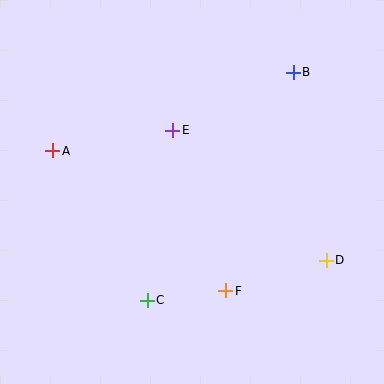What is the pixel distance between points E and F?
The distance between E and F is 169 pixels.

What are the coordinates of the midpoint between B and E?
The midpoint between B and E is at (233, 101).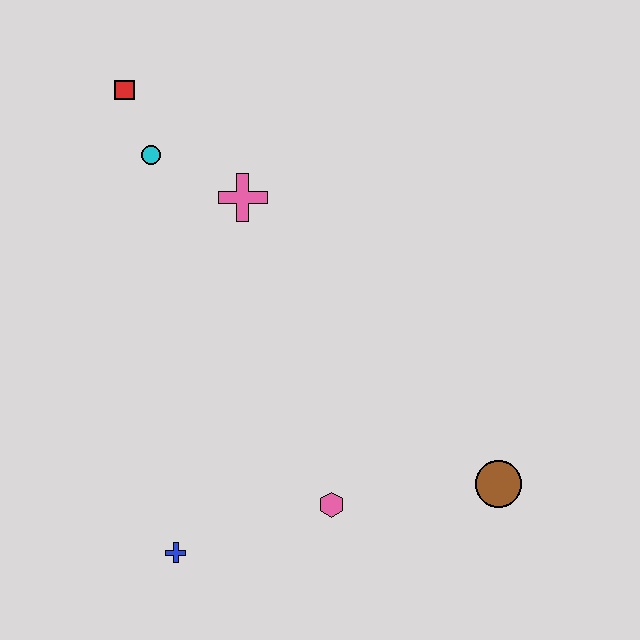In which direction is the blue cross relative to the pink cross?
The blue cross is below the pink cross.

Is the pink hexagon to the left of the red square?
No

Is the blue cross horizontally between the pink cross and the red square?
Yes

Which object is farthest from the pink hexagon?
The red square is farthest from the pink hexagon.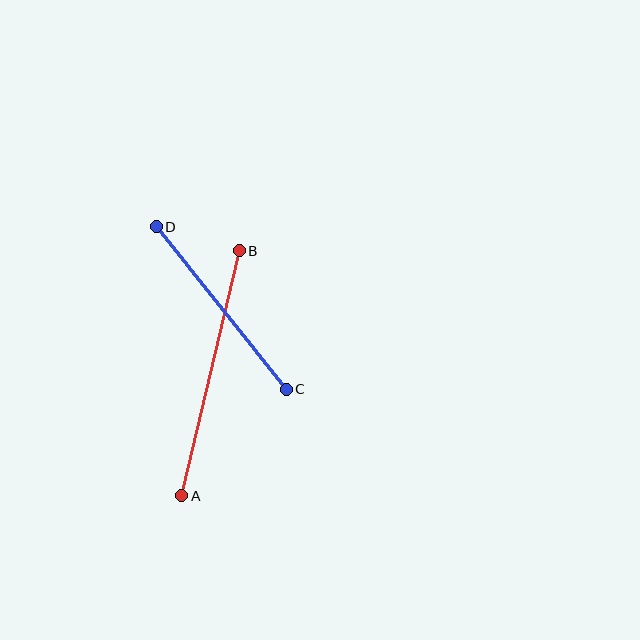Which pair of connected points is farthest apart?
Points A and B are farthest apart.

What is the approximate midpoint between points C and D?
The midpoint is at approximately (221, 308) pixels.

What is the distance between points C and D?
The distance is approximately 208 pixels.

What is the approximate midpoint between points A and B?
The midpoint is at approximately (210, 373) pixels.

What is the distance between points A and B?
The distance is approximately 251 pixels.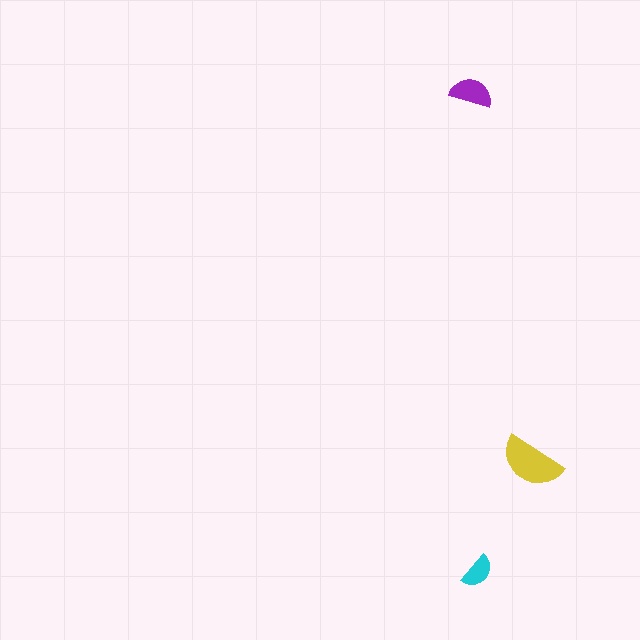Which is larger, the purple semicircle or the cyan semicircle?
The purple one.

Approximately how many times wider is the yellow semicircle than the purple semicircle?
About 1.5 times wider.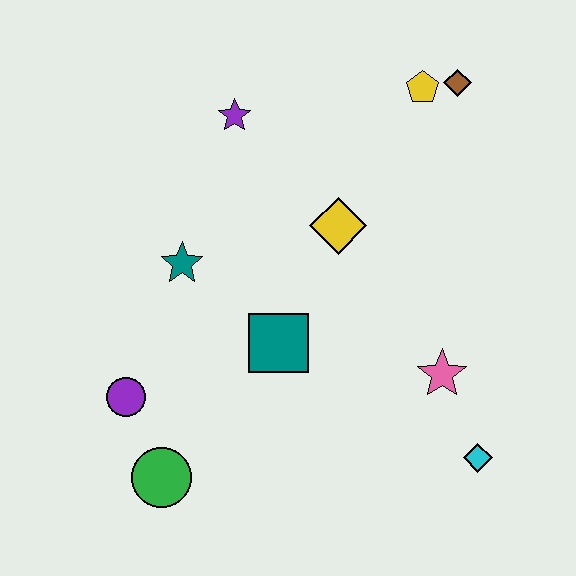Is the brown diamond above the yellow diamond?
Yes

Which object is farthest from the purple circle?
The brown diamond is farthest from the purple circle.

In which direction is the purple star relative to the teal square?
The purple star is above the teal square.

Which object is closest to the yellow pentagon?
The brown diamond is closest to the yellow pentagon.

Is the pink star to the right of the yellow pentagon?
Yes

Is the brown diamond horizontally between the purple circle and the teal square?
No